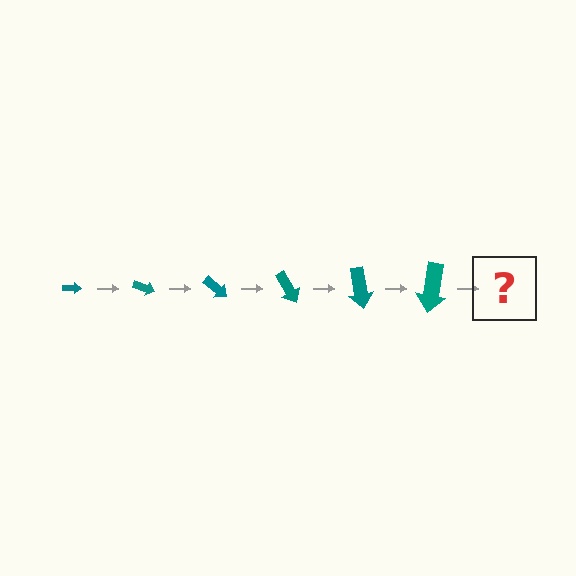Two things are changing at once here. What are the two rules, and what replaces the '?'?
The two rules are that the arrow grows larger each step and it rotates 20 degrees each step. The '?' should be an arrow, larger than the previous one and rotated 120 degrees from the start.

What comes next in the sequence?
The next element should be an arrow, larger than the previous one and rotated 120 degrees from the start.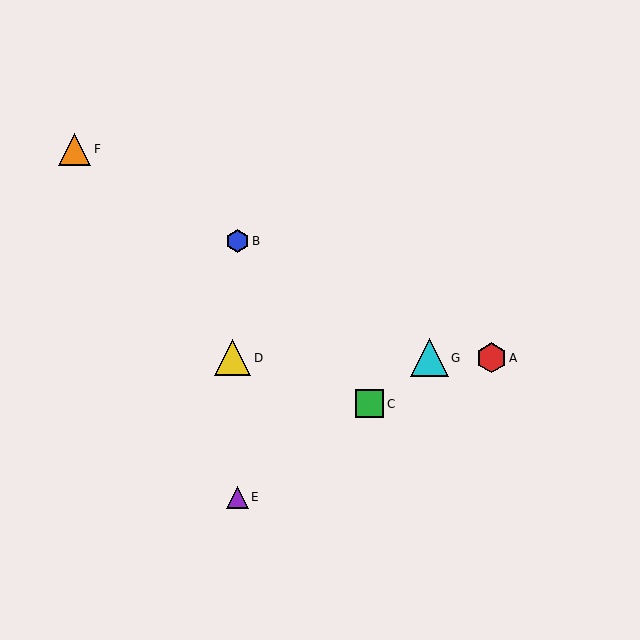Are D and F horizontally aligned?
No, D is at y≈358 and F is at y≈149.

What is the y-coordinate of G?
Object G is at y≈358.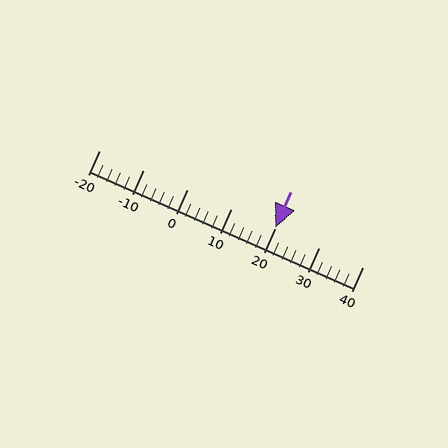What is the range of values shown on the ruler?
The ruler shows values from -20 to 40.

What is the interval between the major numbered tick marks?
The major tick marks are spaced 10 units apart.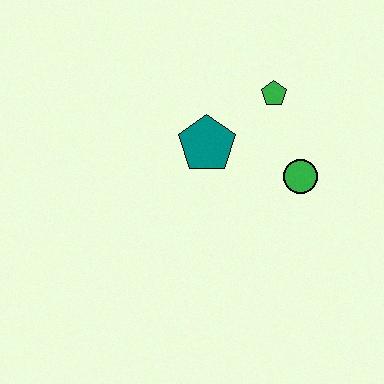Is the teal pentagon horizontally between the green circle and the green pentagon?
No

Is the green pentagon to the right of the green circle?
No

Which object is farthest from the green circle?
The teal pentagon is farthest from the green circle.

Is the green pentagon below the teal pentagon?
No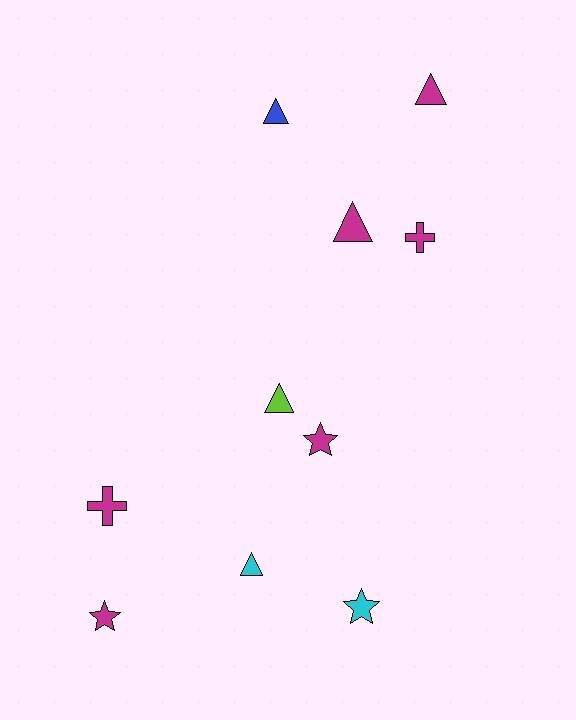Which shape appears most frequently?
Triangle, with 5 objects.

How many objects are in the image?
There are 10 objects.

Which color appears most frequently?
Magenta, with 6 objects.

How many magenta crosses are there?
There are 2 magenta crosses.